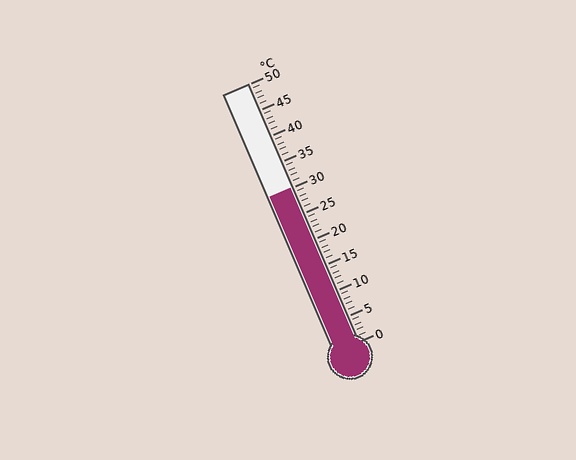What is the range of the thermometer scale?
The thermometer scale ranges from 0°C to 50°C.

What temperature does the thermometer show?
The thermometer shows approximately 30°C.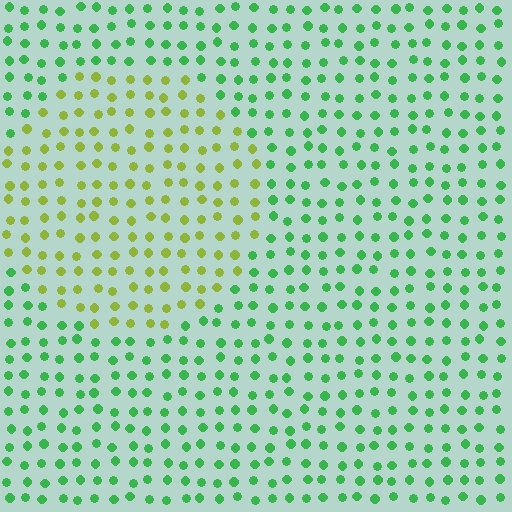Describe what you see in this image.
The image is filled with small green elements in a uniform arrangement. A circle-shaped region is visible where the elements are tinted to a slightly different hue, forming a subtle color boundary.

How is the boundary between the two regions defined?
The boundary is defined purely by a slight shift in hue (about 51 degrees). Spacing, size, and orientation are identical on both sides.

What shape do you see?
I see a circle.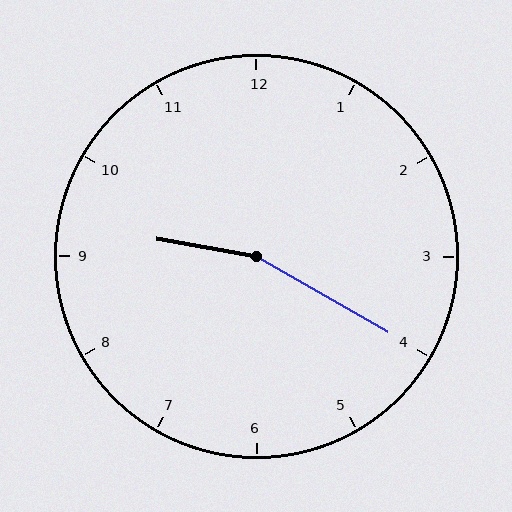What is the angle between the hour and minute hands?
Approximately 160 degrees.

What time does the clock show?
9:20.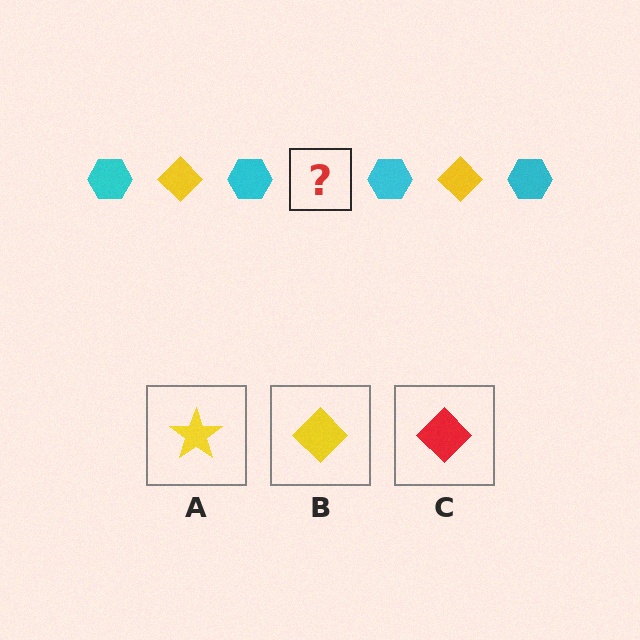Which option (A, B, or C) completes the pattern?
B.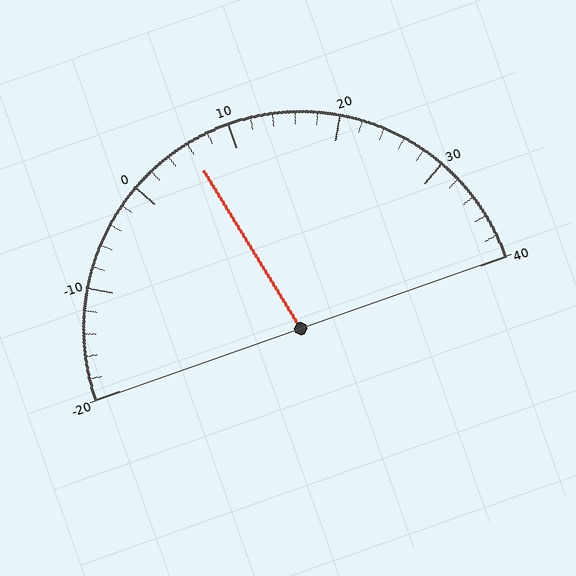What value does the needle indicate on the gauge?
The needle indicates approximately 6.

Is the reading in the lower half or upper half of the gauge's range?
The reading is in the lower half of the range (-20 to 40).